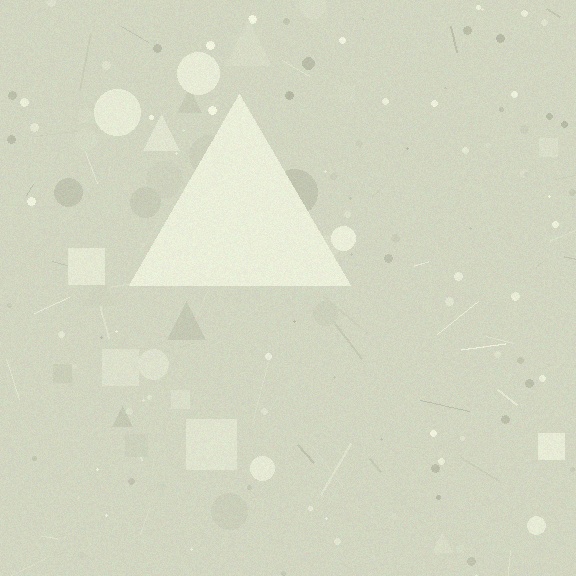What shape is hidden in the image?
A triangle is hidden in the image.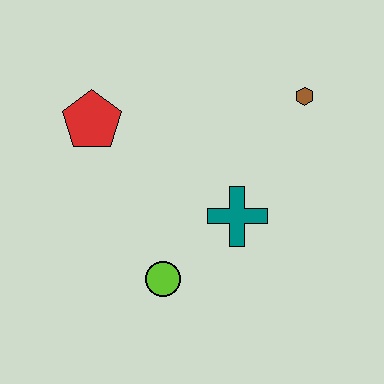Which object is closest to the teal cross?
The lime circle is closest to the teal cross.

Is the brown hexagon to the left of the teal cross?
No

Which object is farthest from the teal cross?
The red pentagon is farthest from the teal cross.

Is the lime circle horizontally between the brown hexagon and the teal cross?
No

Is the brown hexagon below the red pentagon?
No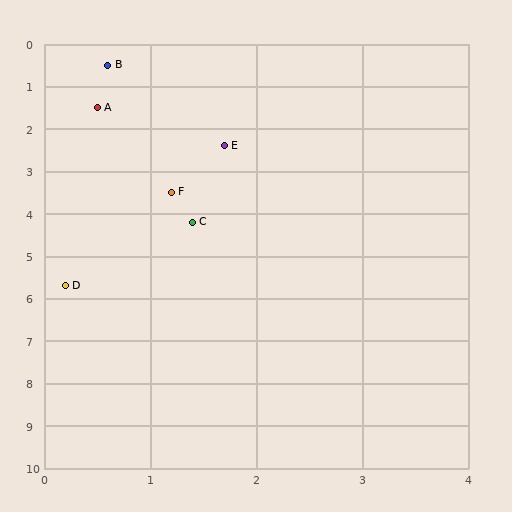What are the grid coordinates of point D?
Point D is at approximately (0.2, 5.7).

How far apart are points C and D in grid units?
Points C and D are about 1.9 grid units apart.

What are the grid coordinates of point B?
Point B is at approximately (0.6, 0.5).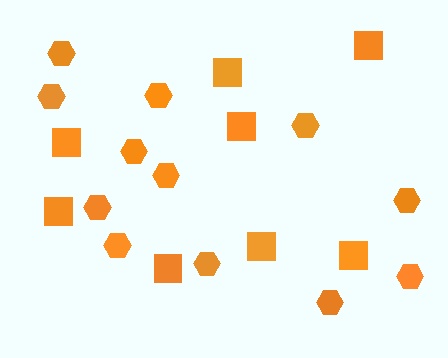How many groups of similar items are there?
There are 2 groups: one group of squares (8) and one group of hexagons (12).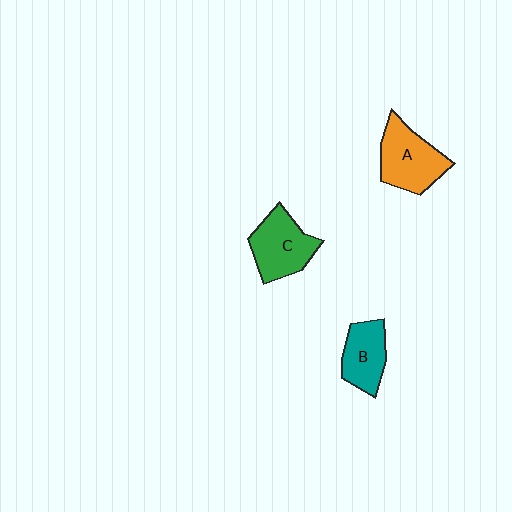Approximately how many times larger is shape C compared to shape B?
Approximately 1.3 times.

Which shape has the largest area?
Shape A (orange).